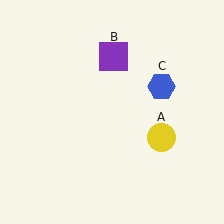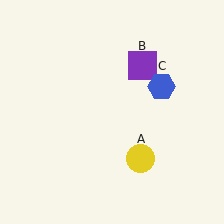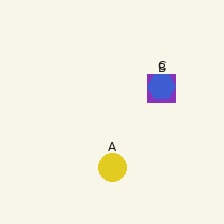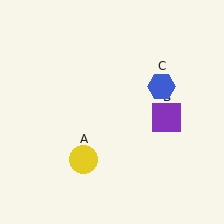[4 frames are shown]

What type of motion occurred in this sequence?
The yellow circle (object A), purple square (object B) rotated clockwise around the center of the scene.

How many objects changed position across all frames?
2 objects changed position: yellow circle (object A), purple square (object B).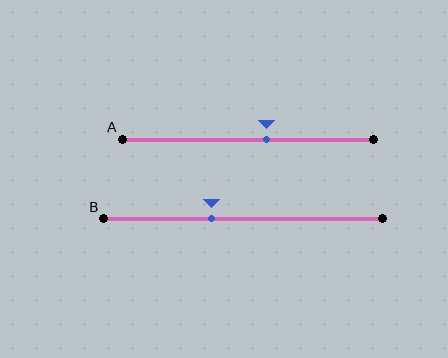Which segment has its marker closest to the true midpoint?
Segment A has its marker closest to the true midpoint.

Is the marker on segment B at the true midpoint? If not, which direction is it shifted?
No, the marker on segment B is shifted to the left by about 11% of the segment length.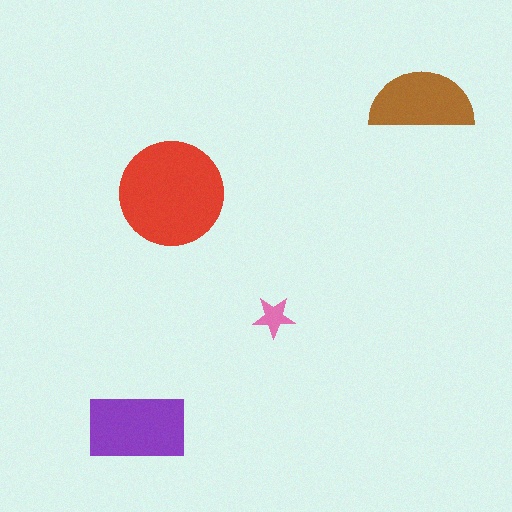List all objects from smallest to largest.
The pink star, the brown semicircle, the purple rectangle, the red circle.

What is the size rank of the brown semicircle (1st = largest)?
3rd.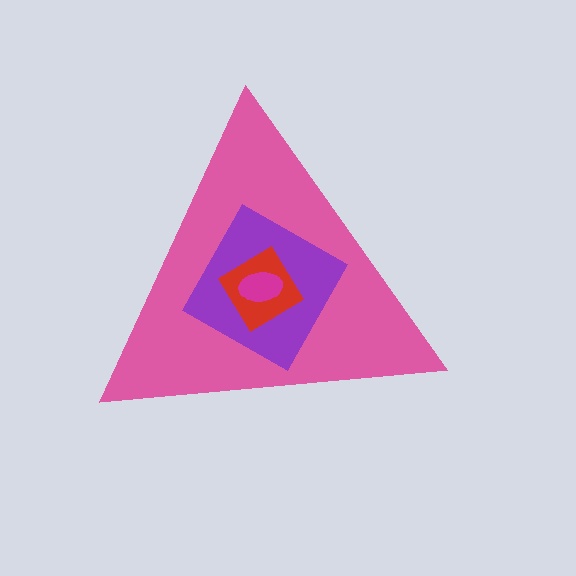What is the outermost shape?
The pink triangle.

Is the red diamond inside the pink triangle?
Yes.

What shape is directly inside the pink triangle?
The purple square.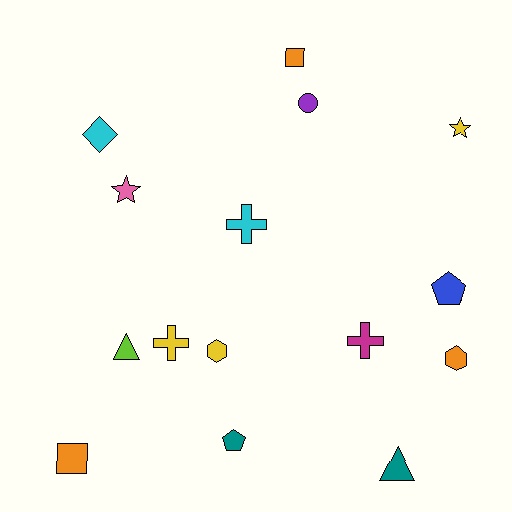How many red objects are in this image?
There are no red objects.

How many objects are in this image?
There are 15 objects.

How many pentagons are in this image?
There are 2 pentagons.